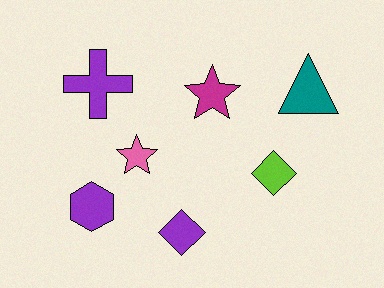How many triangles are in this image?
There is 1 triangle.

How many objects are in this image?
There are 7 objects.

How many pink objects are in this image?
There is 1 pink object.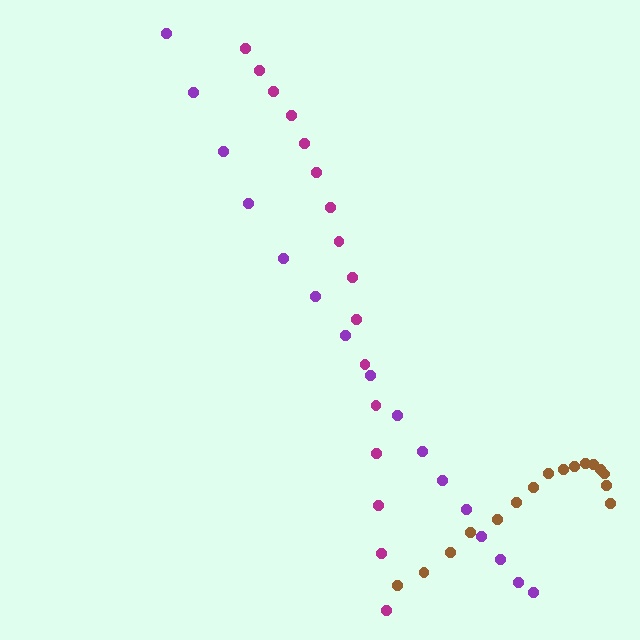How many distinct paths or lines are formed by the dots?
There are 3 distinct paths.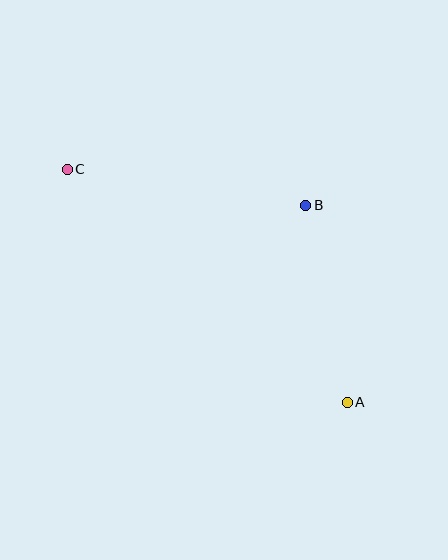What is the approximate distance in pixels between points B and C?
The distance between B and C is approximately 241 pixels.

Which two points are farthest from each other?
Points A and C are farthest from each other.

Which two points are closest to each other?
Points A and B are closest to each other.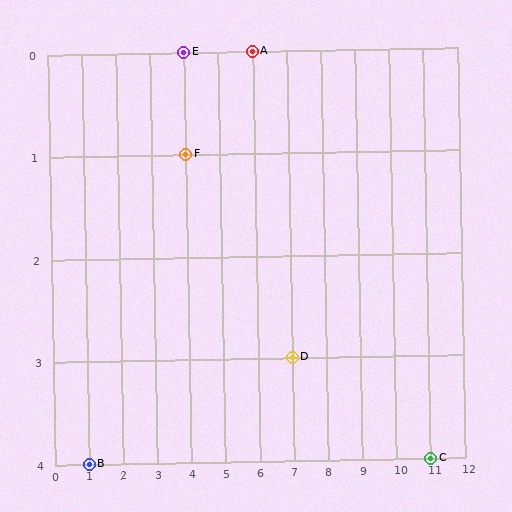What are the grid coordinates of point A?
Point A is at grid coordinates (6, 0).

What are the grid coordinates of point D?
Point D is at grid coordinates (7, 3).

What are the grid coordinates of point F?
Point F is at grid coordinates (4, 1).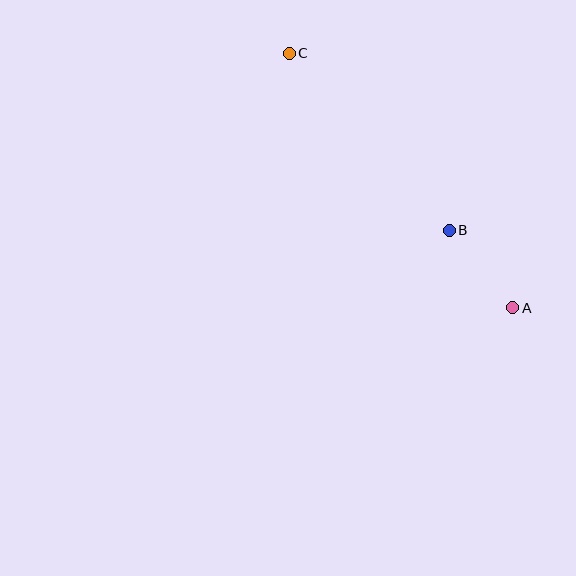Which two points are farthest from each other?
Points A and C are farthest from each other.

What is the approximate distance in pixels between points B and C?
The distance between B and C is approximately 239 pixels.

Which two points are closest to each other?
Points A and B are closest to each other.